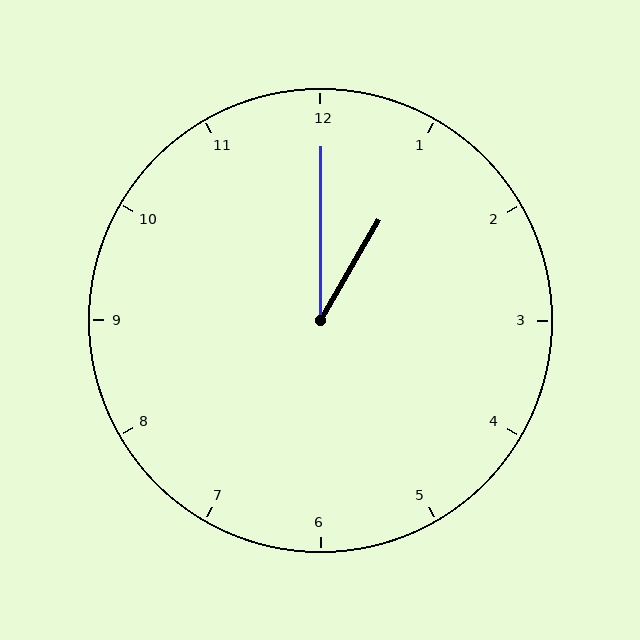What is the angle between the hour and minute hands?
Approximately 30 degrees.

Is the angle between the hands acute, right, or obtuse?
It is acute.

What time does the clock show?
1:00.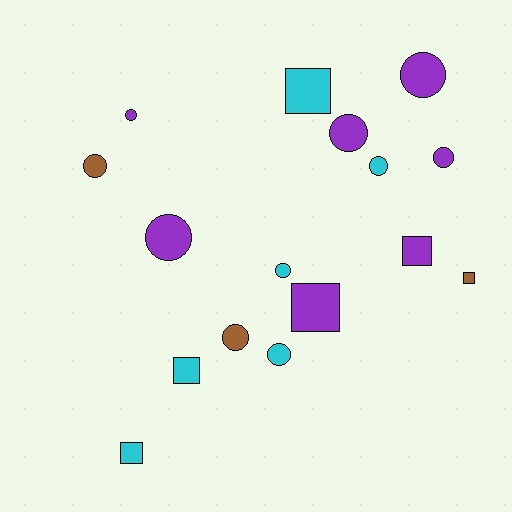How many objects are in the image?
There are 16 objects.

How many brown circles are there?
There are 2 brown circles.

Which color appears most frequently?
Purple, with 7 objects.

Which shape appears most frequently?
Circle, with 10 objects.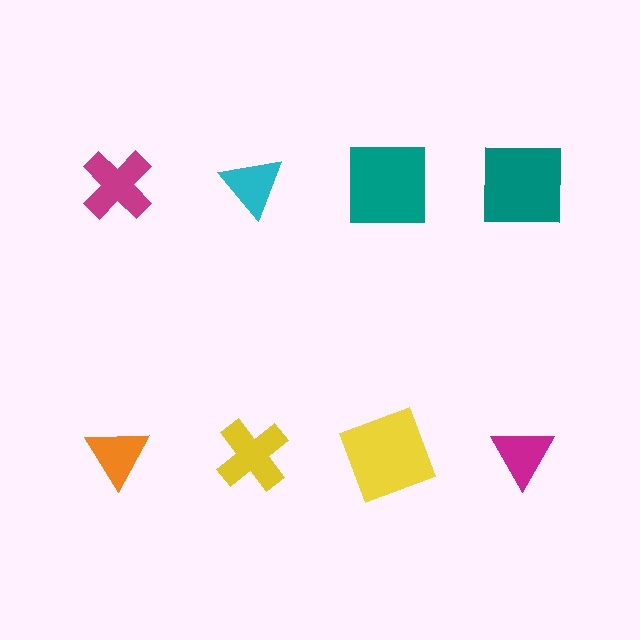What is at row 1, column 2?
A cyan triangle.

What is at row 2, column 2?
A yellow cross.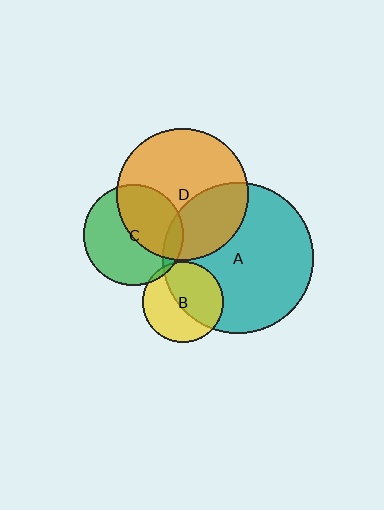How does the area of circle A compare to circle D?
Approximately 1.3 times.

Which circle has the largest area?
Circle A (teal).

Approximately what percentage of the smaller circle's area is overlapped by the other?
Approximately 45%.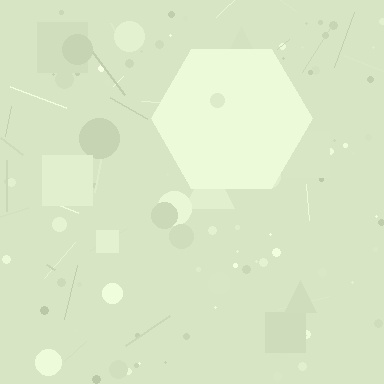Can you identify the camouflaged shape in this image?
The camouflaged shape is a hexagon.